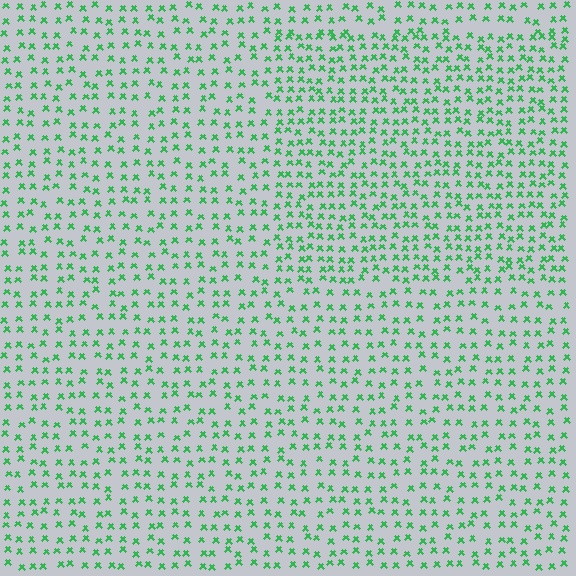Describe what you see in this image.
The image contains small green elements arranged at two different densities. A rectangle-shaped region is visible where the elements are more densely packed than the surrounding area.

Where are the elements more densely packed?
The elements are more densely packed inside the rectangle boundary.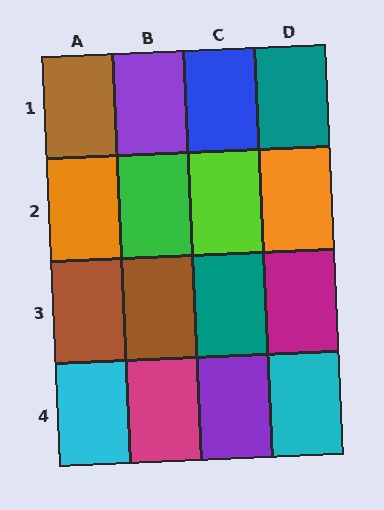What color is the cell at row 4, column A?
Cyan.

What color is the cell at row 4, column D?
Cyan.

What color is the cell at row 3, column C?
Teal.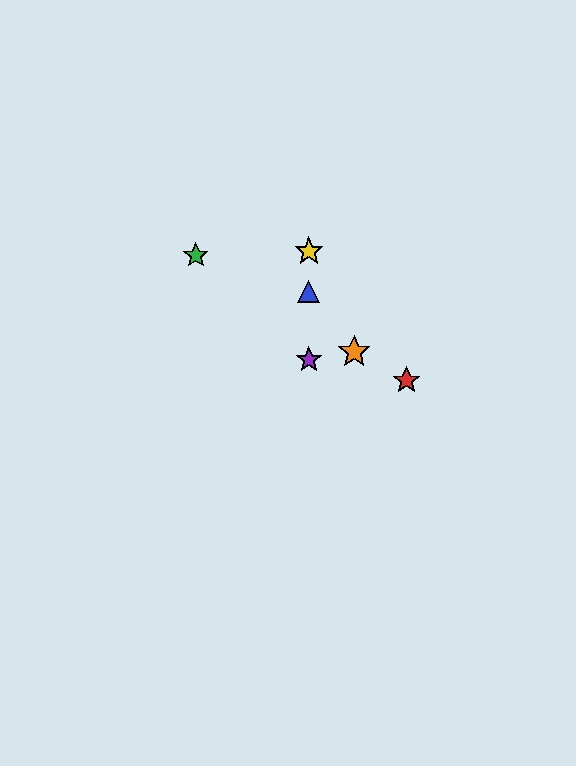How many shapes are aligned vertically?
3 shapes (the blue triangle, the yellow star, the purple star) are aligned vertically.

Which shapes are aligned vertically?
The blue triangle, the yellow star, the purple star are aligned vertically.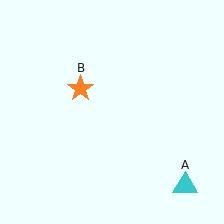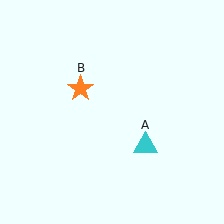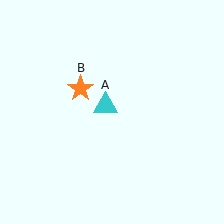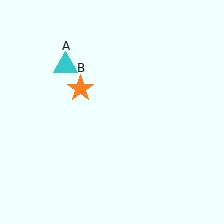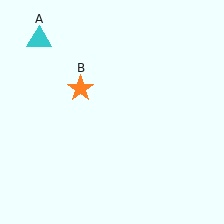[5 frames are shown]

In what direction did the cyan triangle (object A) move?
The cyan triangle (object A) moved up and to the left.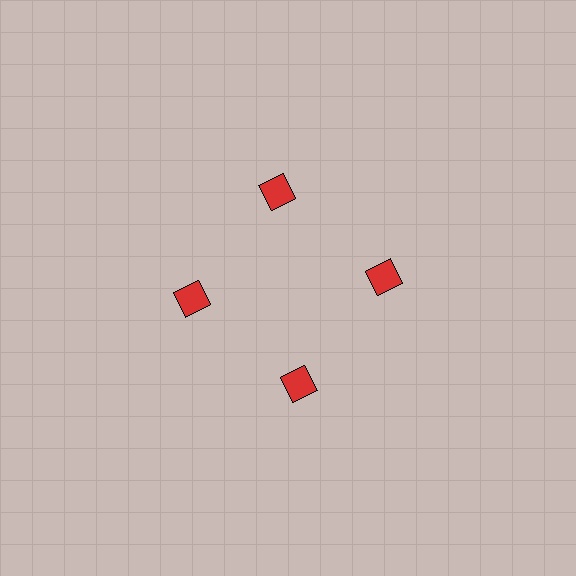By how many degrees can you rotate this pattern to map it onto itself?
The pattern maps onto itself every 90 degrees of rotation.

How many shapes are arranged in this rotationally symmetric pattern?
There are 4 shapes, arranged in 4 groups of 1.